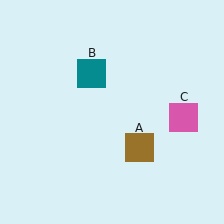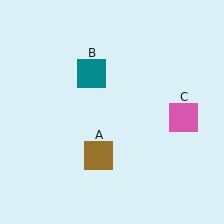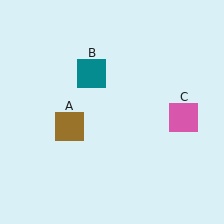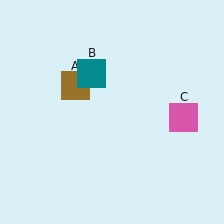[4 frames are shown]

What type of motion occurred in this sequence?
The brown square (object A) rotated clockwise around the center of the scene.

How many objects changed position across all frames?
1 object changed position: brown square (object A).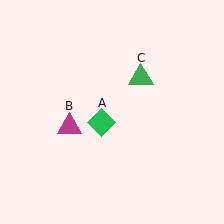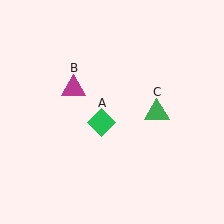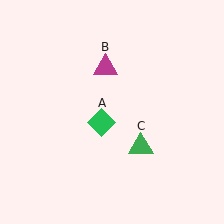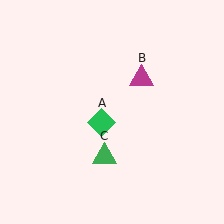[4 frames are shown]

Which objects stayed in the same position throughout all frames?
Green diamond (object A) remained stationary.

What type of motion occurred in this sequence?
The magenta triangle (object B), green triangle (object C) rotated clockwise around the center of the scene.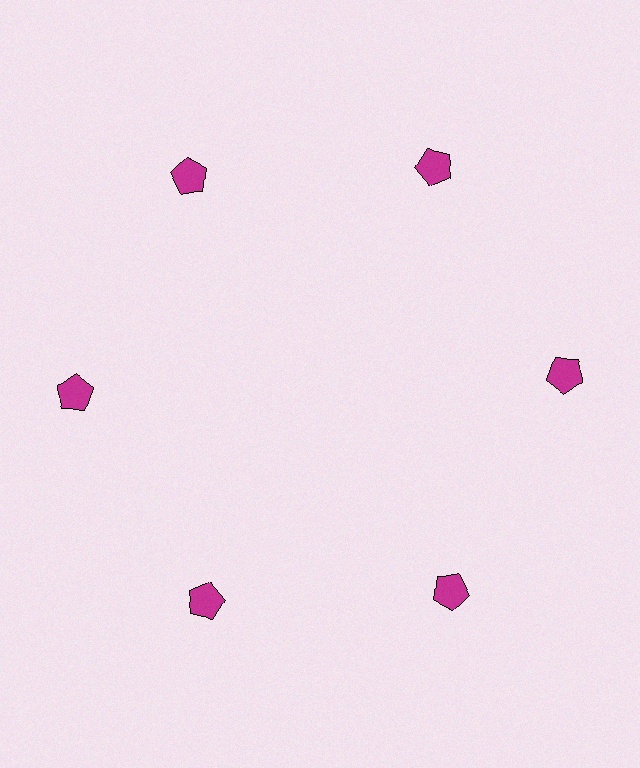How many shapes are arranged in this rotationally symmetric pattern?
There are 6 shapes, arranged in 6 groups of 1.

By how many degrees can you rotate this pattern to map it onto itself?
The pattern maps onto itself every 60 degrees of rotation.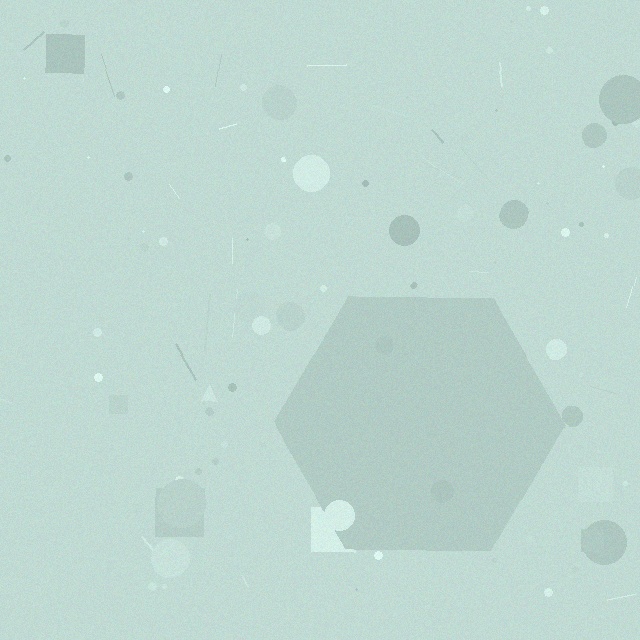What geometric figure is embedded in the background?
A hexagon is embedded in the background.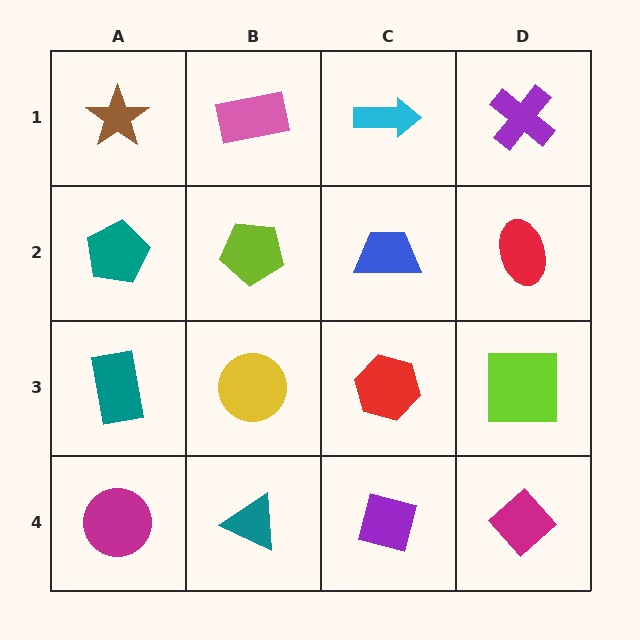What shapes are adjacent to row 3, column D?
A red ellipse (row 2, column D), a magenta diamond (row 4, column D), a red hexagon (row 3, column C).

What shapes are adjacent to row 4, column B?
A yellow circle (row 3, column B), a magenta circle (row 4, column A), a purple diamond (row 4, column C).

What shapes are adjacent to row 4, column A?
A teal rectangle (row 3, column A), a teal triangle (row 4, column B).